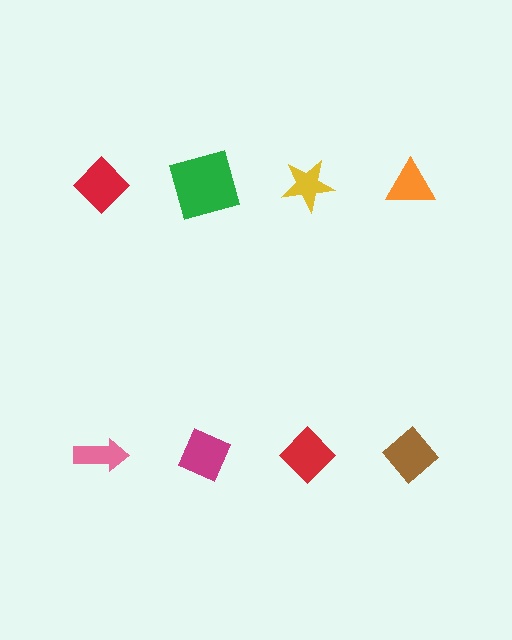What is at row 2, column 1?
A pink arrow.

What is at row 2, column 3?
A red diamond.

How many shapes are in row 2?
4 shapes.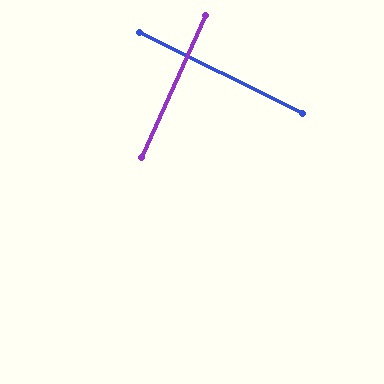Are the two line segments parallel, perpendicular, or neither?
Perpendicular — they meet at approximately 88°.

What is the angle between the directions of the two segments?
Approximately 88 degrees.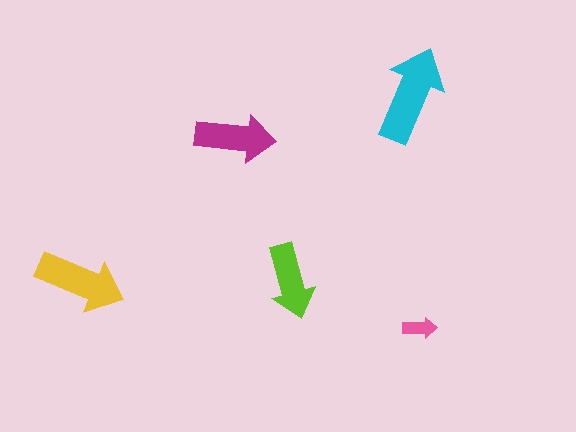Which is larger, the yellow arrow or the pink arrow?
The yellow one.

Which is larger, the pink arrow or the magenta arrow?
The magenta one.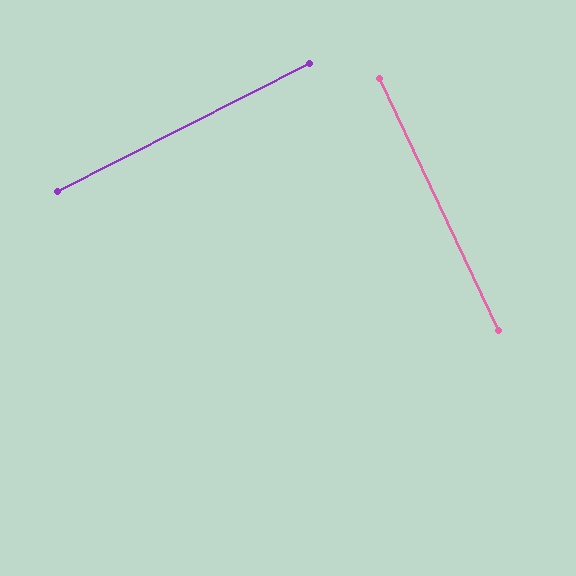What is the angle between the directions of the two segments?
Approximately 88 degrees.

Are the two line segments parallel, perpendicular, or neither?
Perpendicular — they meet at approximately 88°.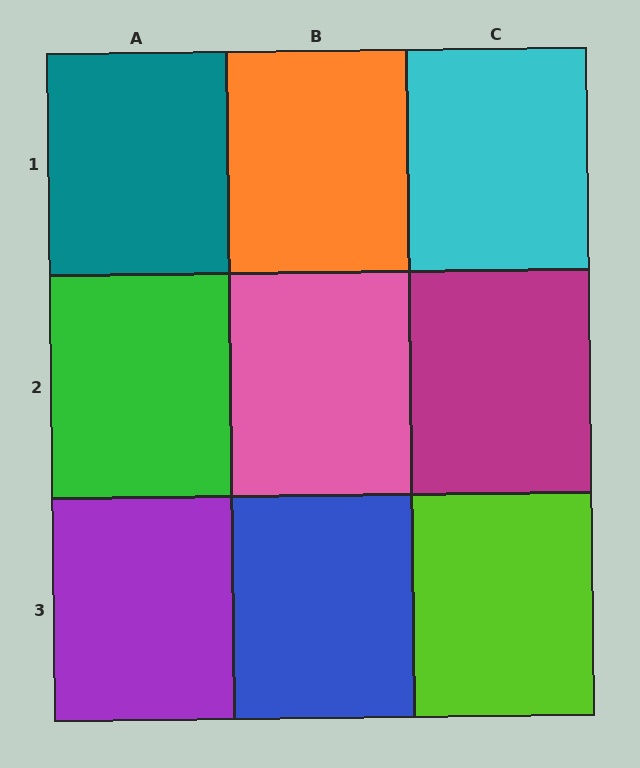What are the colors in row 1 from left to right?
Teal, orange, cyan.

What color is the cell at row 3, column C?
Lime.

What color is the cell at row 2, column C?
Magenta.